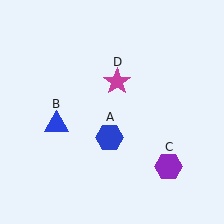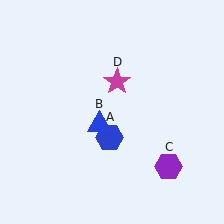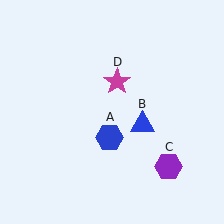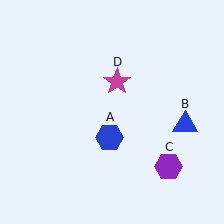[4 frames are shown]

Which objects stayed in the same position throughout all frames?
Blue hexagon (object A) and purple hexagon (object C) and magenta star (object D) remained stationary.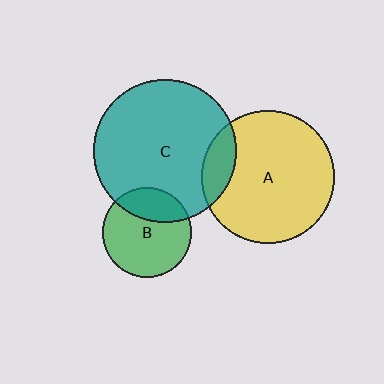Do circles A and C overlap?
Yes.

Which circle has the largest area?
Circle C (teal).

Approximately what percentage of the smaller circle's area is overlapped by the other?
Approximately 15%.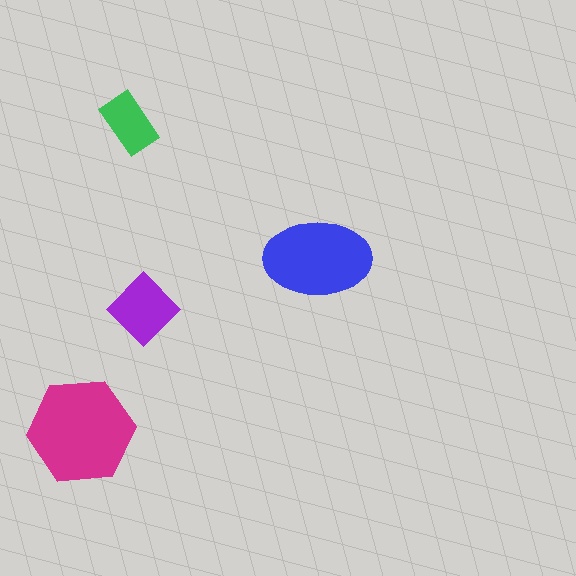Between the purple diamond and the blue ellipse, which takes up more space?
The blue ellipse.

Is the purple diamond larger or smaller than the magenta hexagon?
Smaller.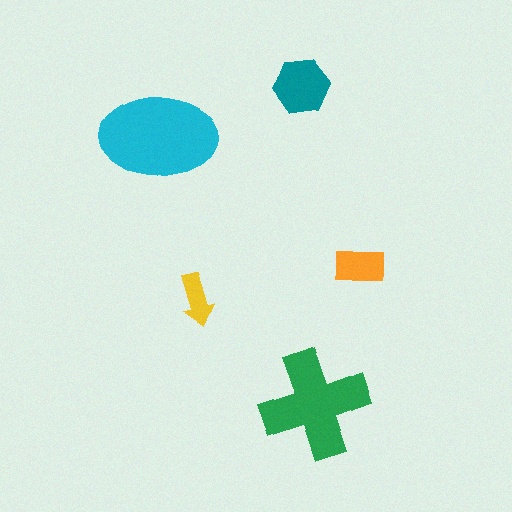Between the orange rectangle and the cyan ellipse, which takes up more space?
The cyan ellipse.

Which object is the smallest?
The yellow arrow.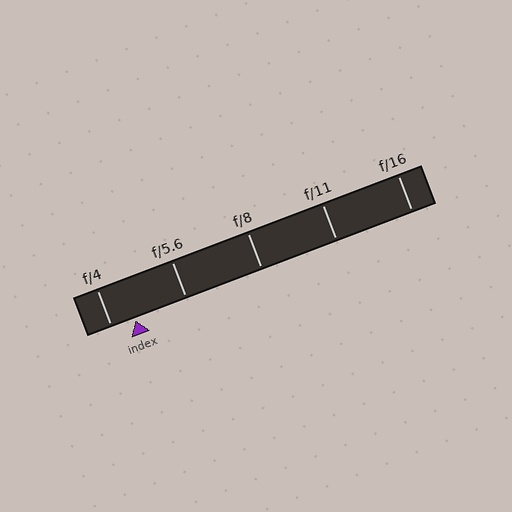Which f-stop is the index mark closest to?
The index mark is closest to f/4.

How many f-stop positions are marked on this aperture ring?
There are 5 f-stop positions marked.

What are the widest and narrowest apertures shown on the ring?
The widest aperture shown is f/4 and the narrowest is f/16.